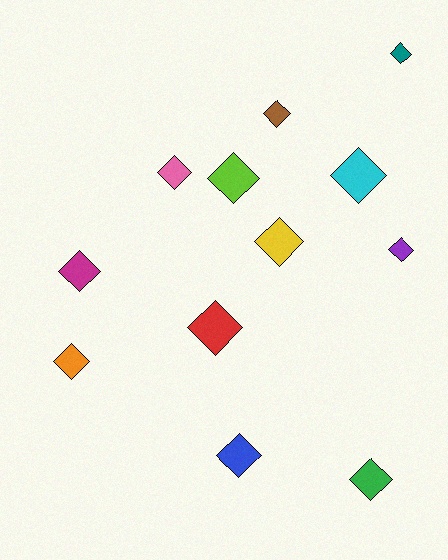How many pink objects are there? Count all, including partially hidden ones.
There is 1 pink object.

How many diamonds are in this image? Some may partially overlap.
There are 12 diamonds.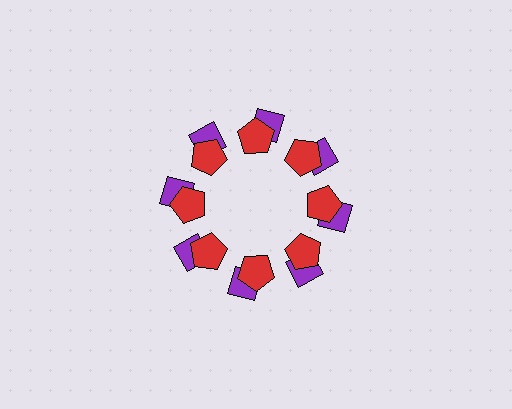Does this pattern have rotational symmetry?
Yes, this pattern has 8-fold rotational symmetry. It looks the same after rotating 45 degrees around the center.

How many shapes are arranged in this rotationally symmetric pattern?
There are 16 shapes, arranged in 8 groups of 2.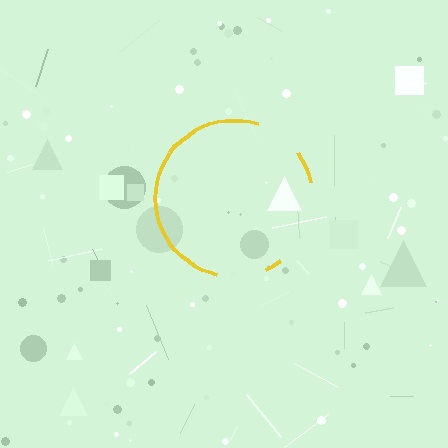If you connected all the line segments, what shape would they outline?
They would outline a circle.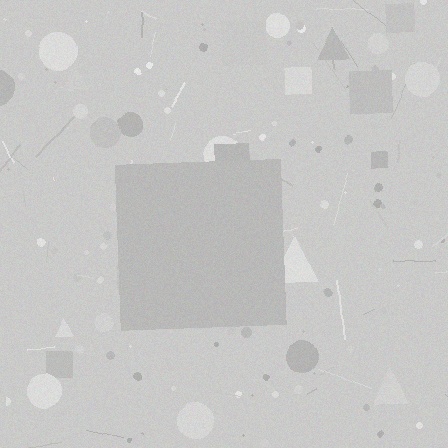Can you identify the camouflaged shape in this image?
The camouflaged shape is a square.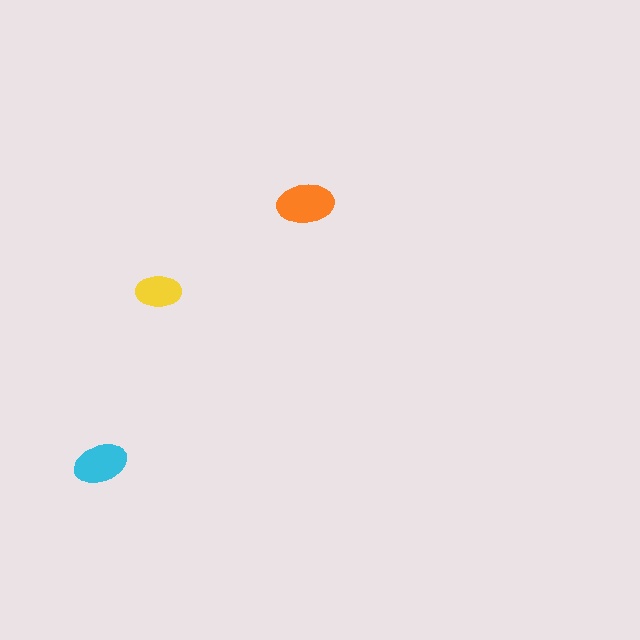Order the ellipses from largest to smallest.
the orange one, the cyan one, the yellow one.